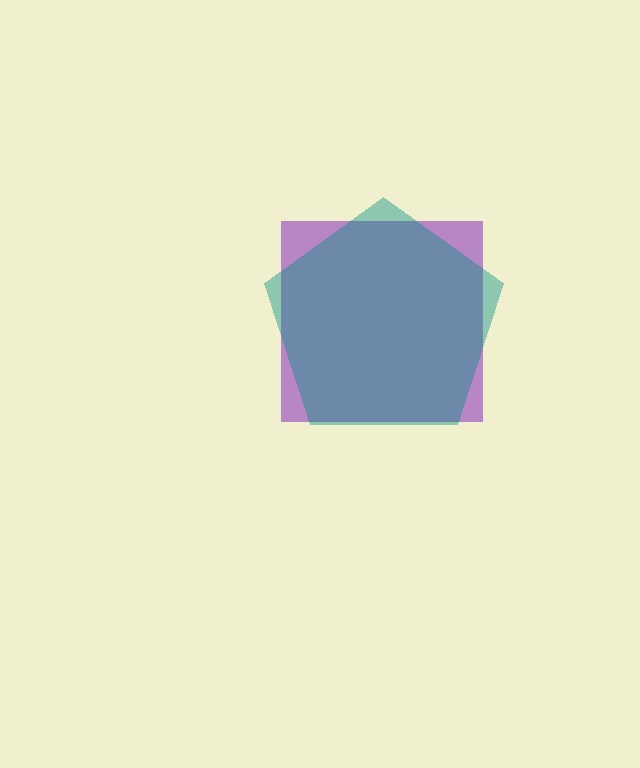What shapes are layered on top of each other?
The layered shapes are: a purple square, a teal pentagon.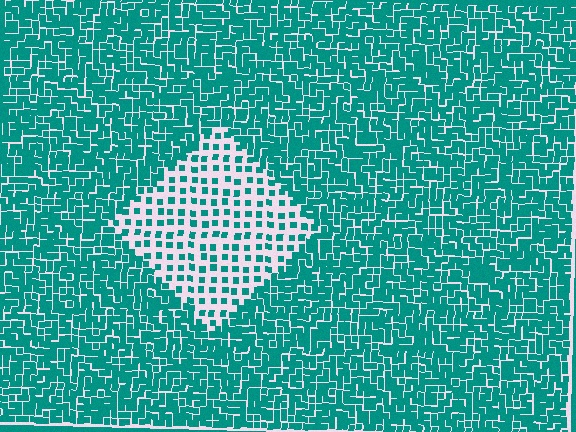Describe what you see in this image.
The image contains small teal elements arranged at two different densities. A diamond-shaped region is visible where the elements are less densely packed than the surrounding area.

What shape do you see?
I see a diamond.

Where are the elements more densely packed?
The elements are more densely packed outside the diamond boundary.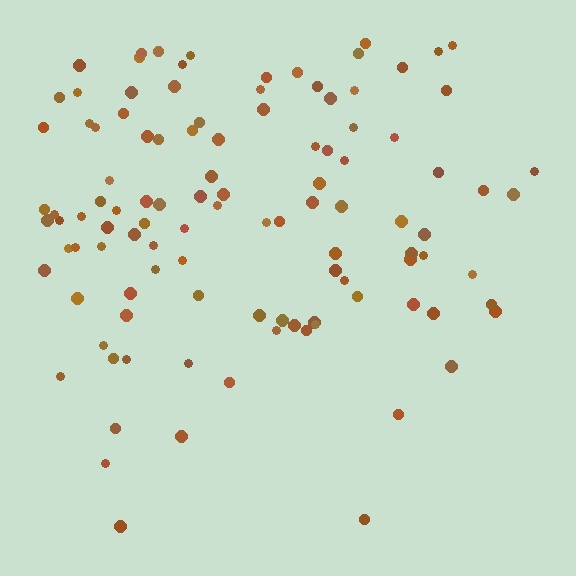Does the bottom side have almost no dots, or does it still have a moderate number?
Still a moderate number, just noticeably fewer than the top.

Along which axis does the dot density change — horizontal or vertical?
Vertical.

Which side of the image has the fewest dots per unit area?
The bottom.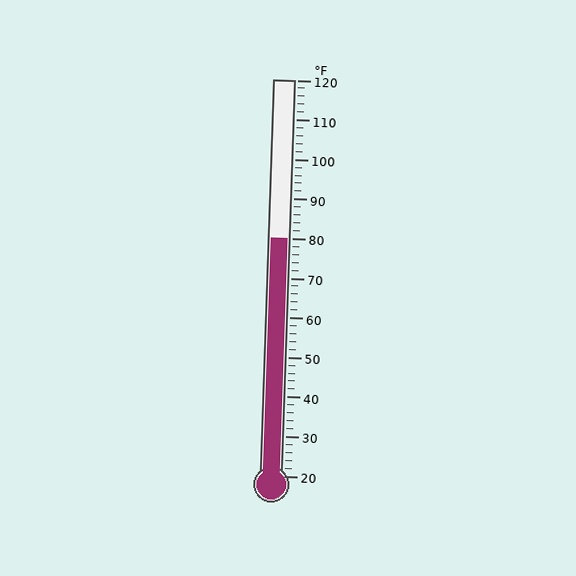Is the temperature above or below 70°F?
The temperature is above 70°F.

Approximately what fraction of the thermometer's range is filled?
The thermometer is filled to approximately 60% of its range.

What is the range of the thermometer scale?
The thermometer scale ranges from 20°F to 120°F.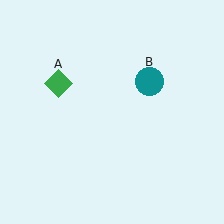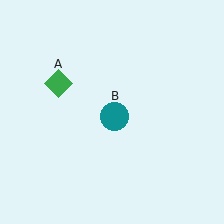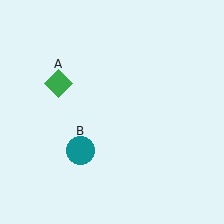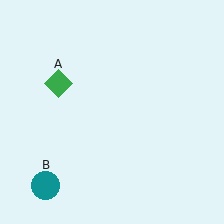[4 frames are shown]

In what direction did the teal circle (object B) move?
The teal circle (object B) moved down and to the left.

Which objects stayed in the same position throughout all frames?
Green diamond (object A) remained stationary.